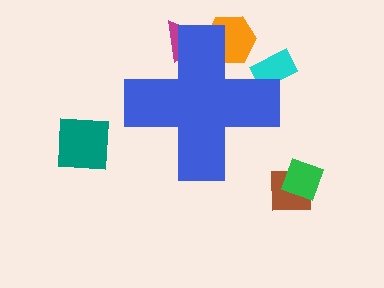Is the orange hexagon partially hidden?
Yes, the orange hexagon is partially hidden behind the blue cross.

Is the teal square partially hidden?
No, the teal square is fully visible.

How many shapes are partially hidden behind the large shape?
3 shapes are partially hidden.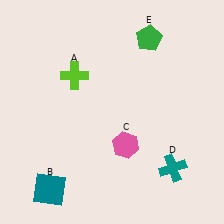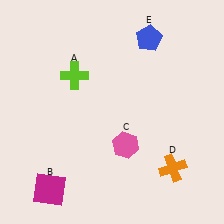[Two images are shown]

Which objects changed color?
B changed from teal to magenta. D changed from teal to orange. E changed from green to blue.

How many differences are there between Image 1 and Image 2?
There are 3 differences between the two images.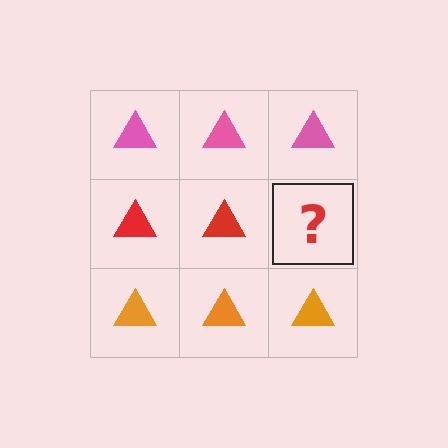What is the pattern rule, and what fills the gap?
The rule is that each row has a consistent color. The gap should be filled with a red triangle.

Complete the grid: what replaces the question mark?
The question mark should be replaced with a red triangle.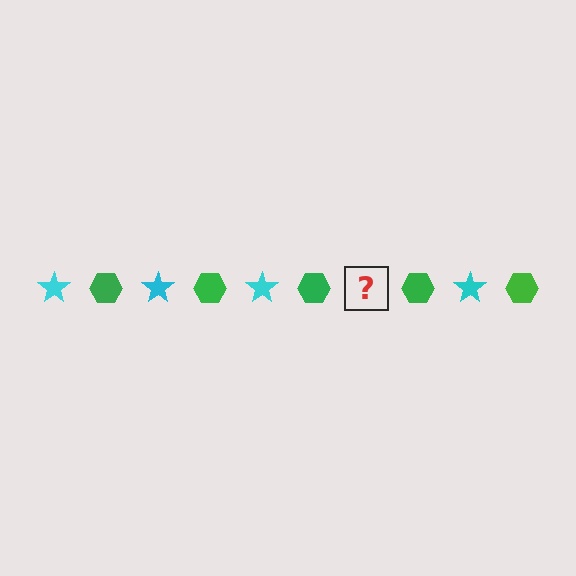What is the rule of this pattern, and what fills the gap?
The rule is that the pattern alternates between cyan star and green hexagon. The gap should be filled with a cyan star.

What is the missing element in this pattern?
The missing element is a cyan star.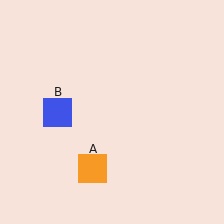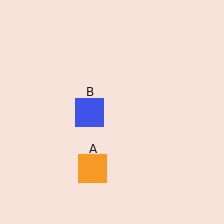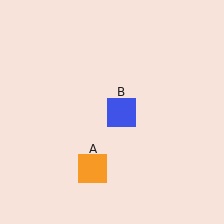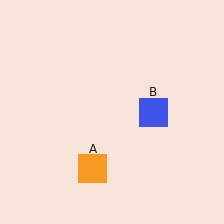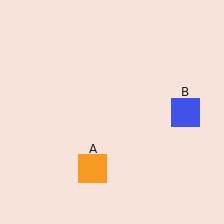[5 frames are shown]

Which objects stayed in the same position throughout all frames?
Orange square (object A) remained stationary.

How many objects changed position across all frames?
1 object changed position: blue square (object B).